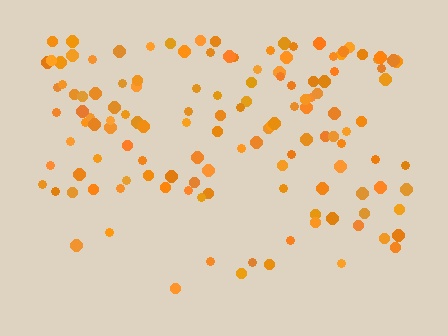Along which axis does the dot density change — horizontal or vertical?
Vertical.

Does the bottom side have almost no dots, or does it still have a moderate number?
Still a moderate number, just noticeably fewer than the top.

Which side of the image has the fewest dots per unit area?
The bottom.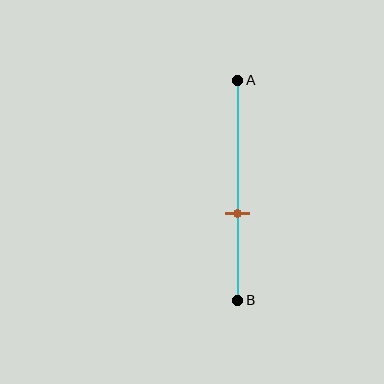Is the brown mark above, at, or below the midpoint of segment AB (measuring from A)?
The brown mark is below the midpoint of segment AB.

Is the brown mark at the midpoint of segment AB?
No, the mark is at about 60% from A, not at the 50% midpoint.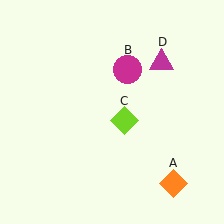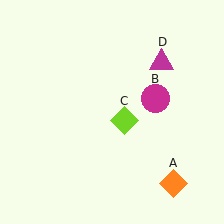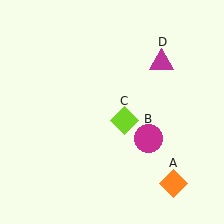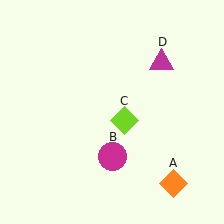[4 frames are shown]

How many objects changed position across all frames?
1 object changed position: magenta circle (object B).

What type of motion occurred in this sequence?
The magenta circle (object B) rotated clockwise around the center of the scene.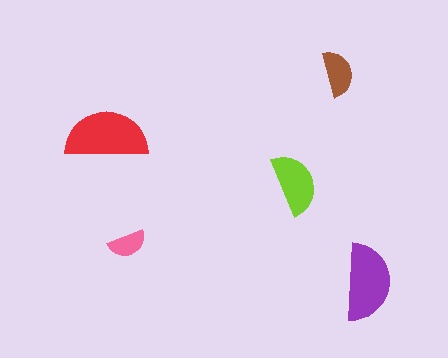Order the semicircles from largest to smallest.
the red one, the purple one, the lime one, the brown one, the pink one.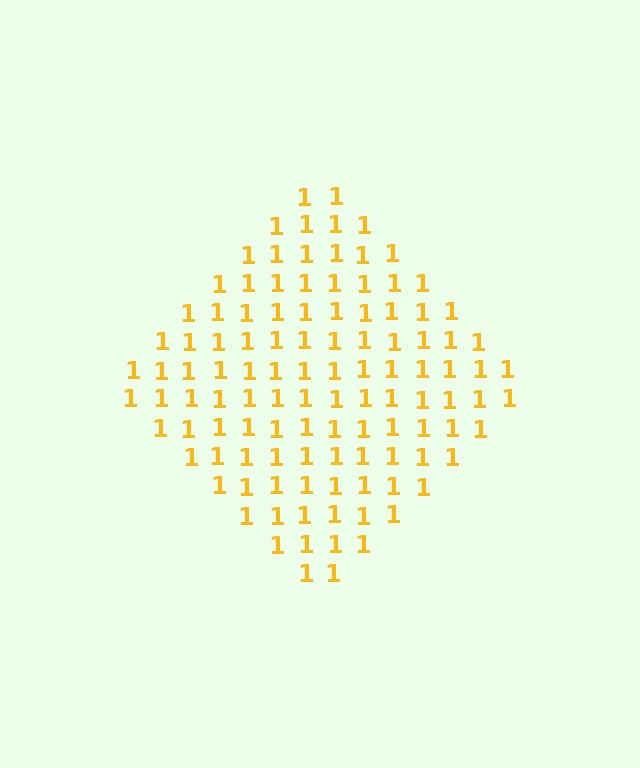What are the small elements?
The small elements are digit 1's.